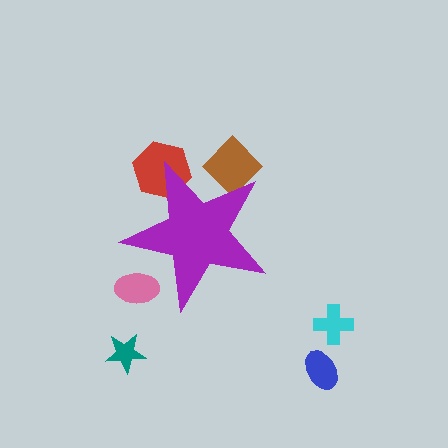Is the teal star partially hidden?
No, the teal star is fully visible.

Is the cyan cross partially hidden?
No, the cyan cross is fully visible.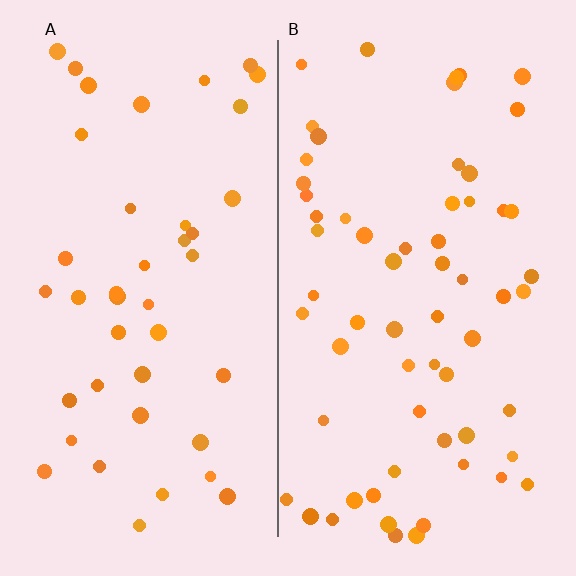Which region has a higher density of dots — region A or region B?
B (the right).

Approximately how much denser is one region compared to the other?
Approximately 1.5× — region B over region A.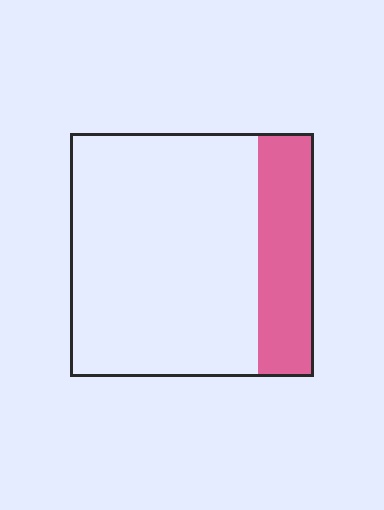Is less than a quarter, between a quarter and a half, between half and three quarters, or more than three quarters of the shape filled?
Less than a quarter.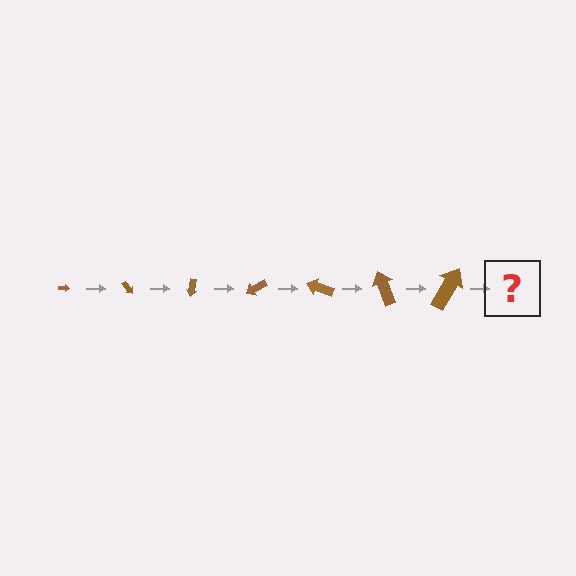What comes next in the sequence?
The next element should be an arrow, larger than the previous one and rotated 350 degrees from the start.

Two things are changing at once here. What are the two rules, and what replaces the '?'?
The two rules are that the arrow grows larger each step and it rotates 50 degrees each step. The '?' should be an arrow, larger than the previous one and rotated 350 degrees from the start.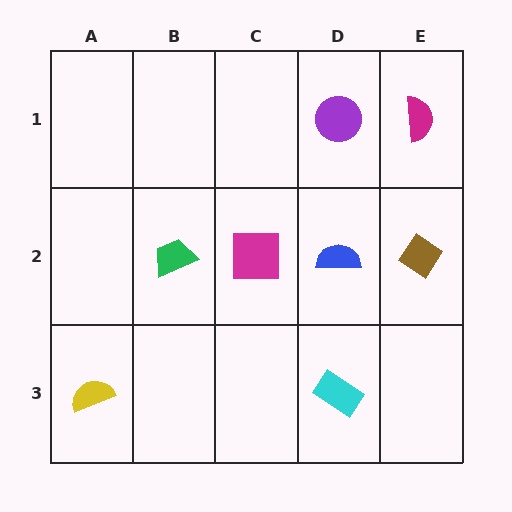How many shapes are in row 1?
2 shapes.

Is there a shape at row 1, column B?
No, that cell is empty.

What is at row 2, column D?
A blue semicircle.